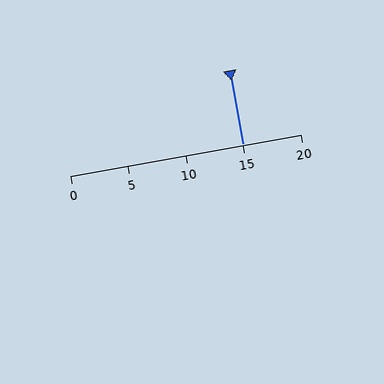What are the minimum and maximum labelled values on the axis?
The axis runs from 0 to 20.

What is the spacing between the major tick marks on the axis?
The major ticks are spaced 5 apart.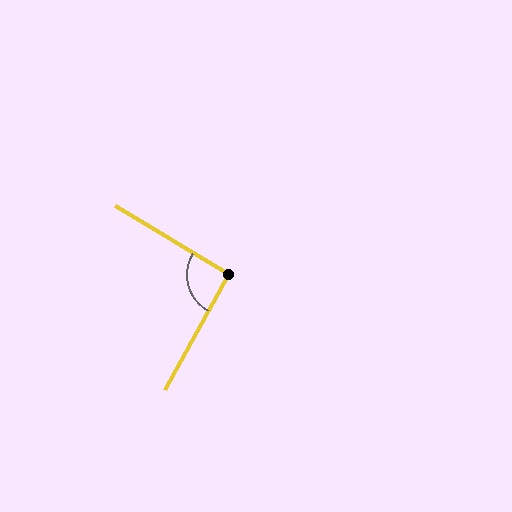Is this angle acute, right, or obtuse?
It is approximately a right angle.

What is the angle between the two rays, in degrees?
Approximately 92 degrees.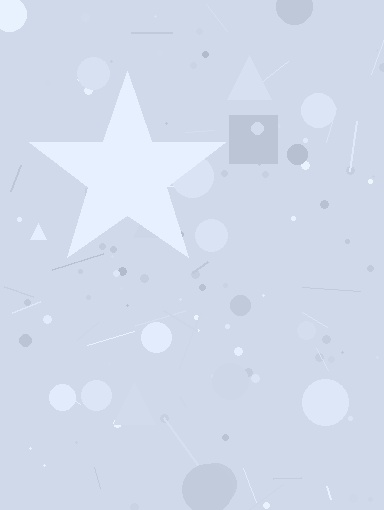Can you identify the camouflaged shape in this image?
The camouflaged shape is a star.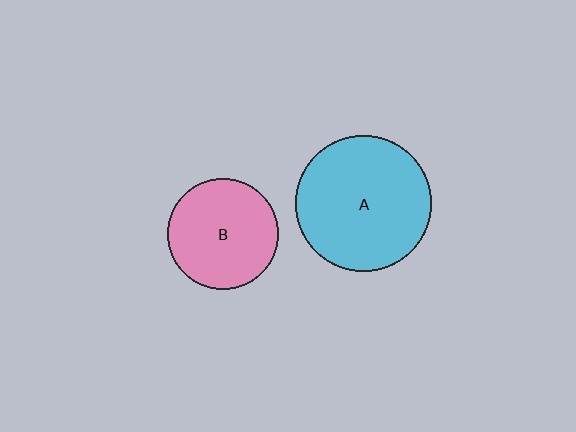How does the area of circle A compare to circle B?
Approximately 1.5 times.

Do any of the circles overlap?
No, none of the circles overlap.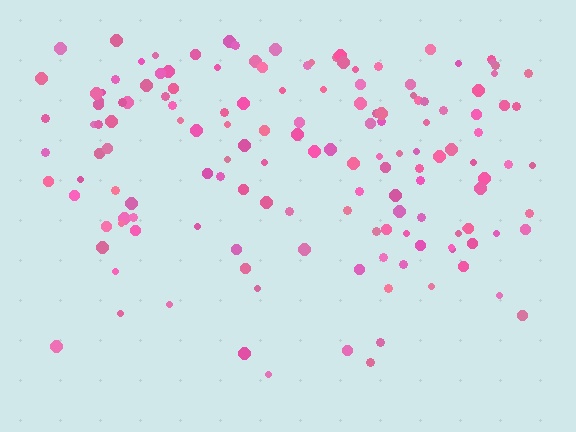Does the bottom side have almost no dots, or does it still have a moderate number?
Still a moderate number, just noticeably fewer than the top.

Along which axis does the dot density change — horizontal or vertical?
Vertical.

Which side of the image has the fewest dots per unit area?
The bottom.